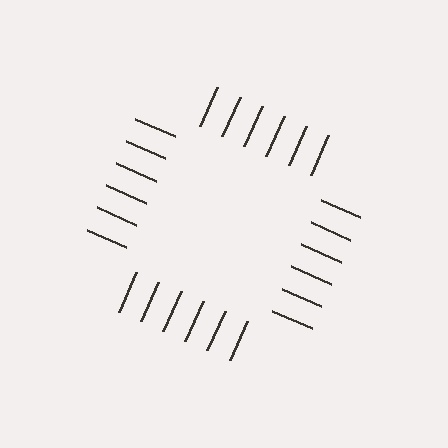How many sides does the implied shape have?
4 sides — the line-ends trace a square.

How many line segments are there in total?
24 — 6 along each of the 4 edges.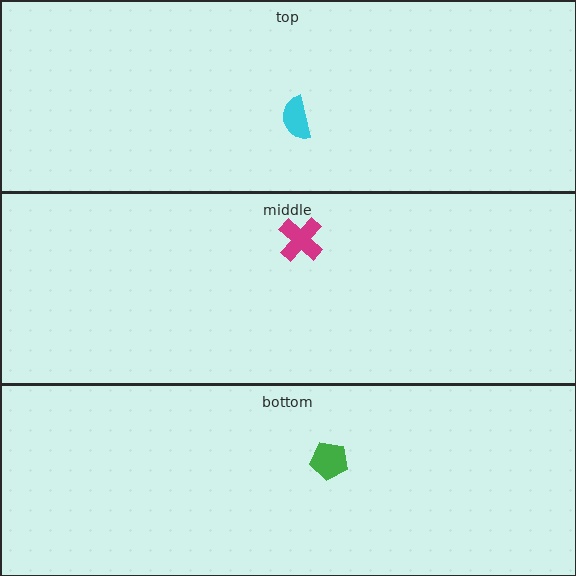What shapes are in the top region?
The cyan semicircle.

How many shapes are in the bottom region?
1.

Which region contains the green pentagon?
The bottom region.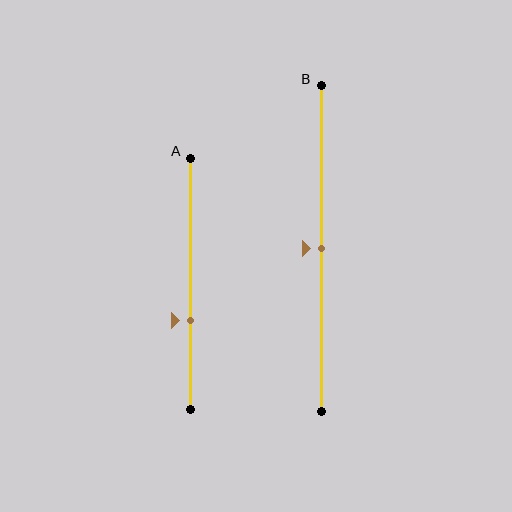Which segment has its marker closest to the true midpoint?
Segment B has its marker closest to the true midpoint.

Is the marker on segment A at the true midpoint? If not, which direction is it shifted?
No, the marker on segment A is shifted downward by about 15% of the segment length.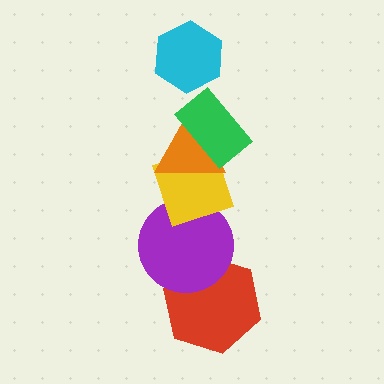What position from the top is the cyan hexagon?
The cyan hexagon is 1st from the top.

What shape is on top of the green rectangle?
The cyan hexagon is on top of the green rectangle.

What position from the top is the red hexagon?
The red hexagon is 6th from the top.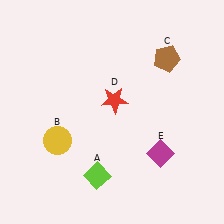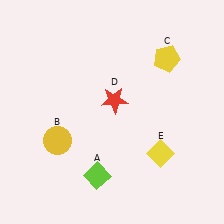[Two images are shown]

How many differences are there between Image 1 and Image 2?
There are 2 differences between the two images.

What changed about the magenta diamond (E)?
In Image 1, E is magenta. In Image 2, it changed to yellow.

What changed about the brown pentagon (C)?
In Image 1, C is brown. In Image 2, it changed to yellow.